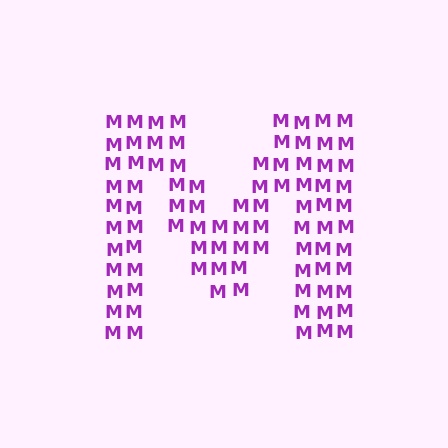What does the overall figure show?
The overall figure shows the letter M.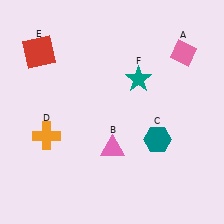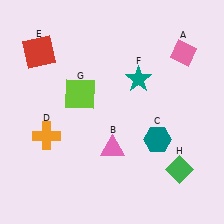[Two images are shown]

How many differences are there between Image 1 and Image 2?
There are 2 differences between the two images.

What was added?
A lime square (G), a green diamond (H) were added in Image 2.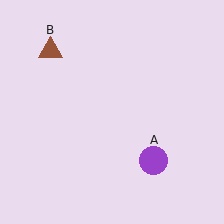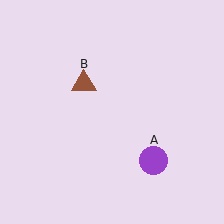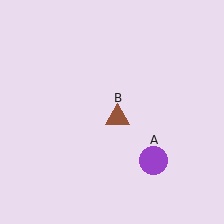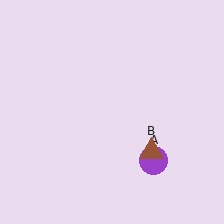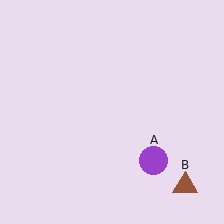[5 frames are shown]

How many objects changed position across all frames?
1 object changed position: brown triangle (object B).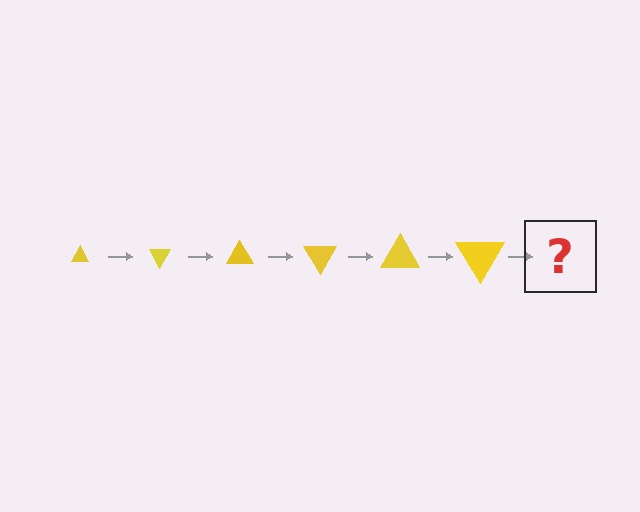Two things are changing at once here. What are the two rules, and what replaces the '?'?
The two rules are that the triangle grows larger each step and it rotates 60 degrees each step. The '?' should be a triangle, larger than the previous one and rotated 360 degrees from the start.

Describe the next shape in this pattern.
It should be a triangle, larger than the previous one and rotated 360 degrees from the start.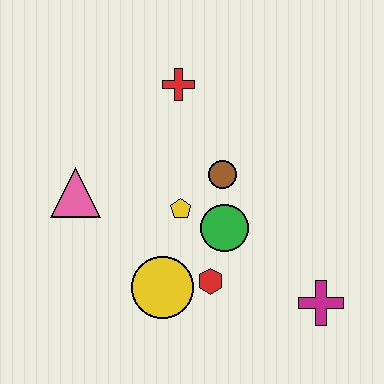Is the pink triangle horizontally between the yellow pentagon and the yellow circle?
No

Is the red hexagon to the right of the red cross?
Yes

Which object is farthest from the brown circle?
The magenta cross is farthest from the brown circle.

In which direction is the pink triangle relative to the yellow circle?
The pink triangle is above the yellow circle.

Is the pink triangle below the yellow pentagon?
No